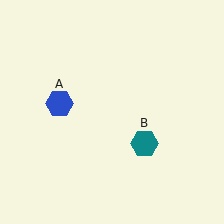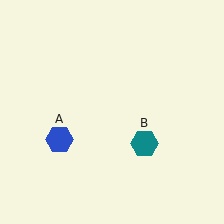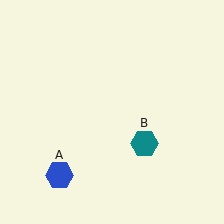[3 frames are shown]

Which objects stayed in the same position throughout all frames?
Teal hexagon (object B) remained stationary.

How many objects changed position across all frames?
1 object changed position: blue hexagon (object A).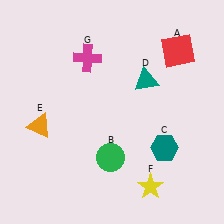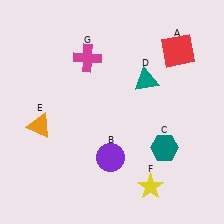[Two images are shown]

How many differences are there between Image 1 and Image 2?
There is 1 difference between the two images.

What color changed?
The circle (B) changed from green in Image 1 to purple in Image 2.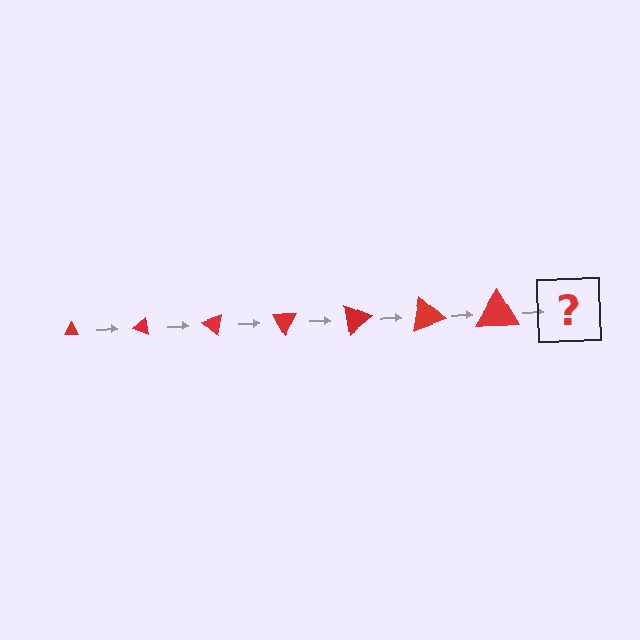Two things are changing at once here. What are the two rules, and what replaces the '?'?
The two rules are that the triangle grows larger each step and it rotates 20 degrees each step. The '?' should be a triangle, larger than the previous one and rotated 140 degrees from the start.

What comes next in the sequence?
The next element should be a triangle, larger than the previous one and rotated 140 degrees from the start.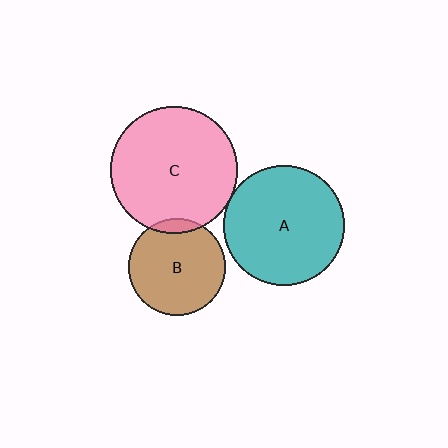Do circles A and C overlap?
Yes.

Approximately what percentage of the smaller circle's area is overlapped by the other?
Approximately 5%.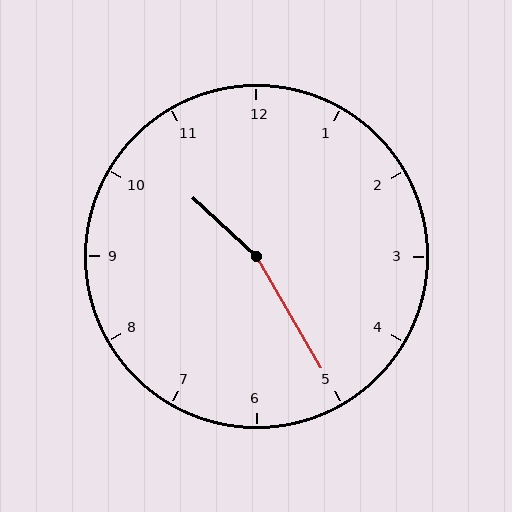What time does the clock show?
10:25.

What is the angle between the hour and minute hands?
Approximately 162 degrees.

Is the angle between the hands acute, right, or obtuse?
It is obtuse.